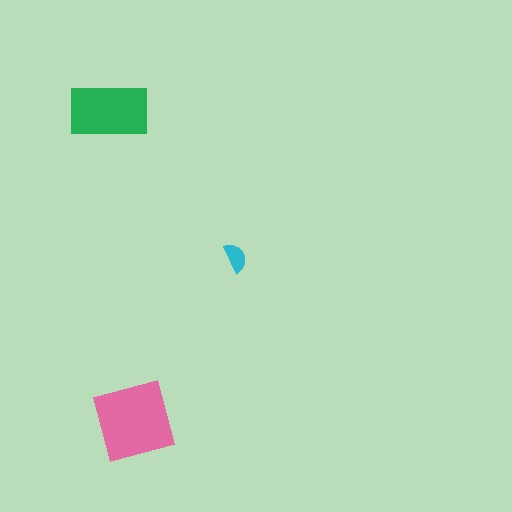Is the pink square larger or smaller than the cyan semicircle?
Larger.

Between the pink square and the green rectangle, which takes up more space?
The pink square.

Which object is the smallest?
The cyan semicircle.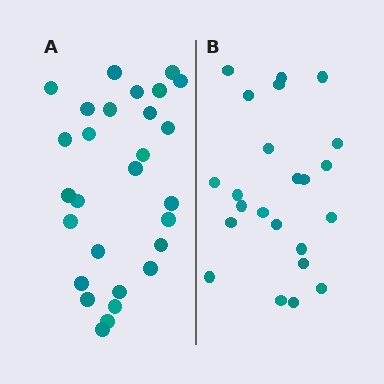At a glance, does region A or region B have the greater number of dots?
Region A (the left region) has more dots.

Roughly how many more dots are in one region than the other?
Region A has about 5 more dots than region B.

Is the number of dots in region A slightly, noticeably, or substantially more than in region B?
Region A has only slightly more — the two regions are fairly close. The ratio is roughly 1.2 to 1.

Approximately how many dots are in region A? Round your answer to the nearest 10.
About 30 dots. (The exact count is 28, which rounds to 30.)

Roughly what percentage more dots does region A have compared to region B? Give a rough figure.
About 20% more.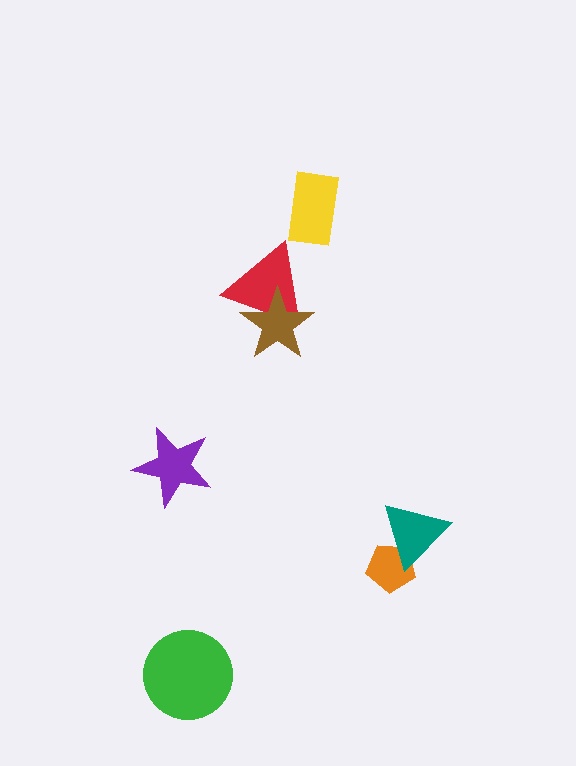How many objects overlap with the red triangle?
1 object overlaps with the red triangle.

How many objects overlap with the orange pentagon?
1 object overlaps with the orange pentagon.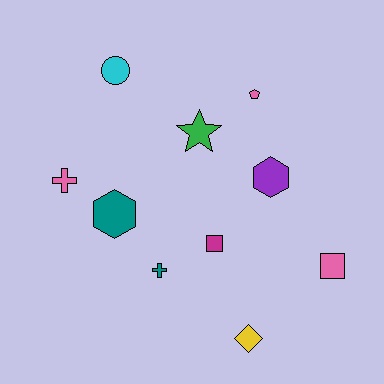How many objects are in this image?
There are 10 objects.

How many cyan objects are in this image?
There is 1 cyan object.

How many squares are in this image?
There are 2 squares.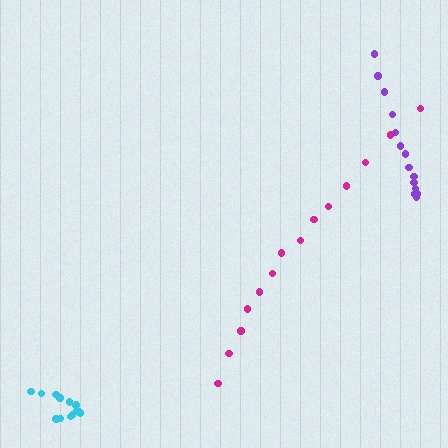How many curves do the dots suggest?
There are 3 distinct paths.